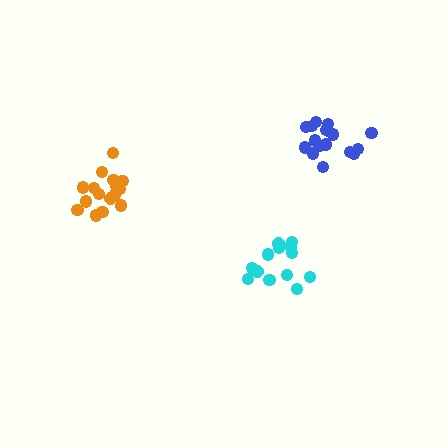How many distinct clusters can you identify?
There are 3 distinct clusters.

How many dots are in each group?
Group 1: 13 dots, Group 2: 16 dots, Group 3: 17 dots (46 total).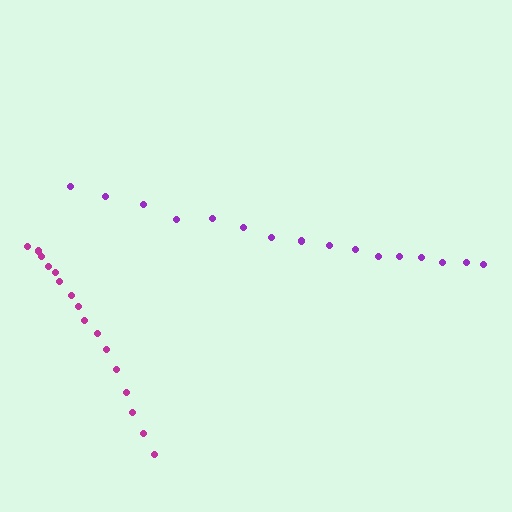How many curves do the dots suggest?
There are 2 distinct paths.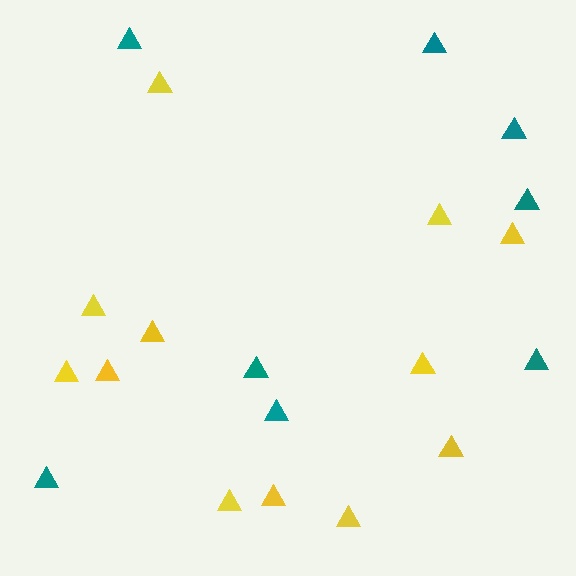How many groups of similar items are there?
There are 2 groups: one group of yellow triangles (12) and one group of teal triangles (8).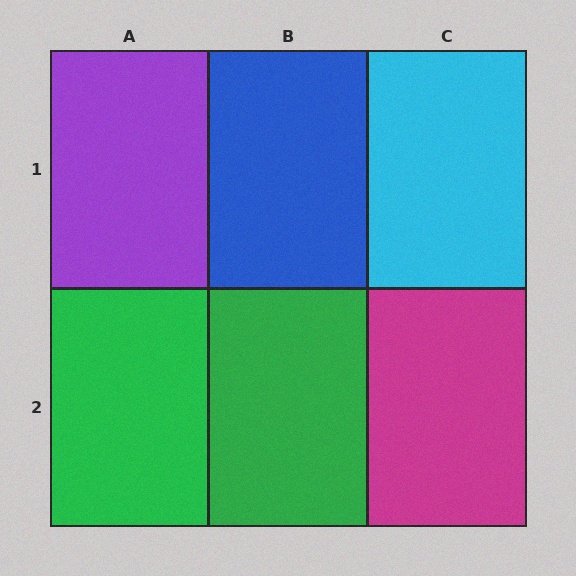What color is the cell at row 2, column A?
Green.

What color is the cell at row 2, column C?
Magenta.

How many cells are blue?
1 cell is blue.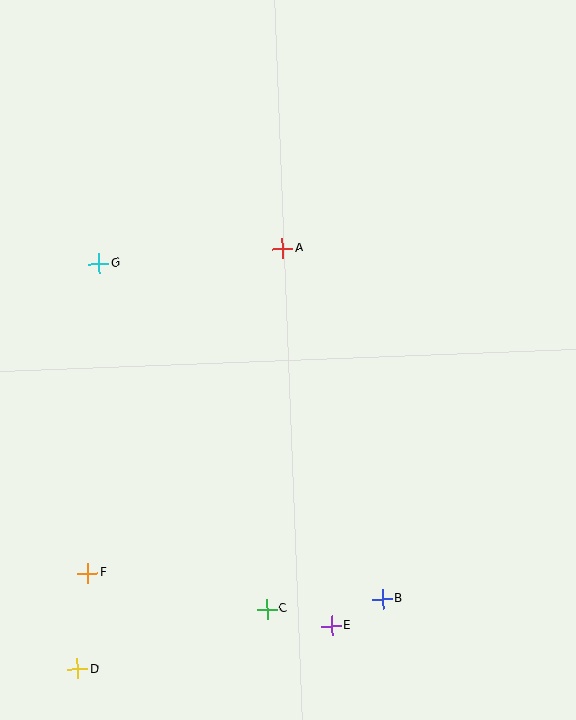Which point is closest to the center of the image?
Point A at (283, 248) is closest to the center.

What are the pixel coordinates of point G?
Point G is at (99, 264).